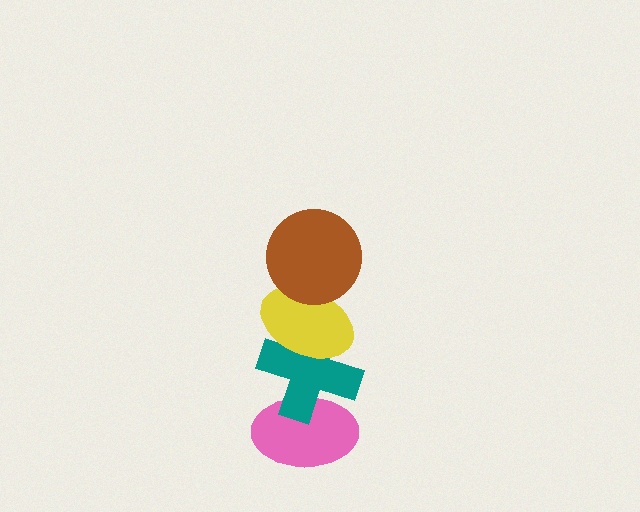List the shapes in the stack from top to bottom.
From top to bottom: the brown circle, the yellow ellipse, the teal cross, the pink ellipse.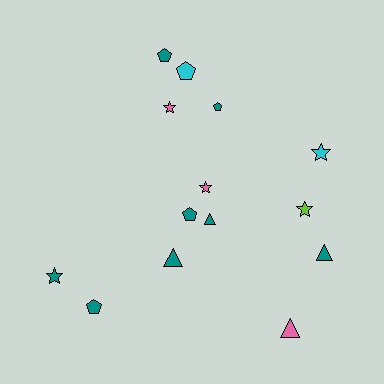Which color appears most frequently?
Teal, with 8 objects.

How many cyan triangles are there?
There are no cyan triangles.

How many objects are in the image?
There are 14 objects.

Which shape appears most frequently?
Star, with 5 objects.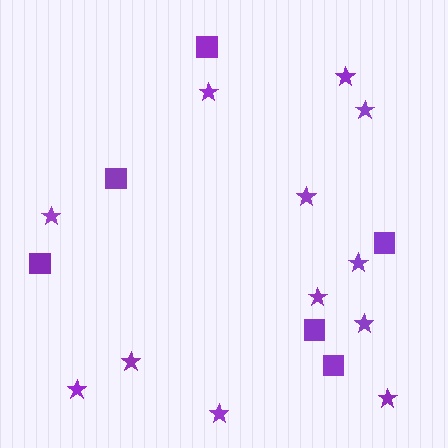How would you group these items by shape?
There are 2 groups: one group of squares (6) and one group of stars (12).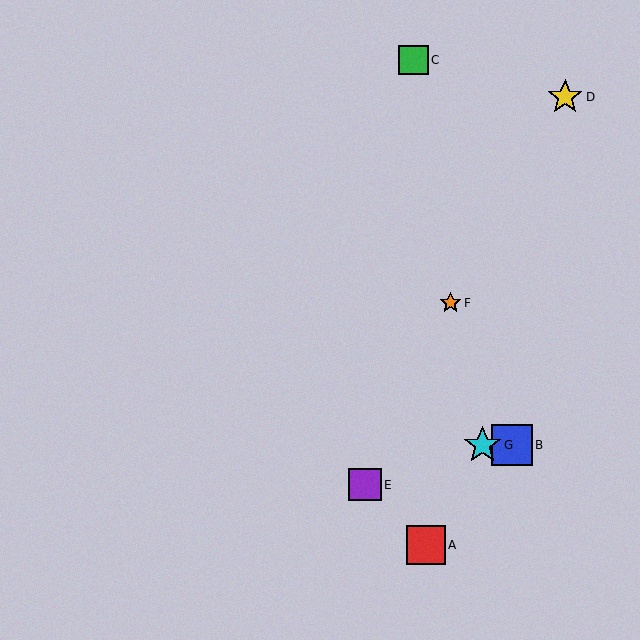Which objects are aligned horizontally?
Objects B, G are aligned horizontally.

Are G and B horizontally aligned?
Yes, both are at y≈445.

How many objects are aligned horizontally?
2 objects (B, G) are aligned horizontally.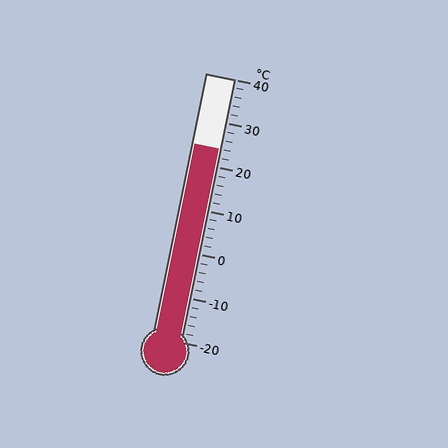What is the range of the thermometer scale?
The thermometer scale ranges from -20°C to 40°C.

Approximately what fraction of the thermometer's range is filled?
The thermometer is filled to approximately 75% of its range.